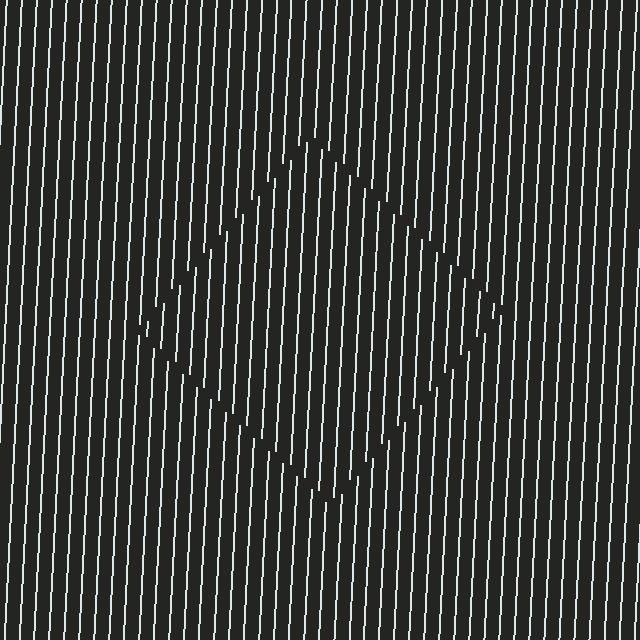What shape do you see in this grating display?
An illusory square. The interior of the shape contains the same grating, shifted by half a period — the contour is defined by the phase discontinuity where line-ends from the inner and outer gratings abut.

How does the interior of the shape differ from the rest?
The interior of the shape contains the same grating, shifted by half a period — the contour is defined by the phase discontinuity where line-ends from the inner and outer gratings abut.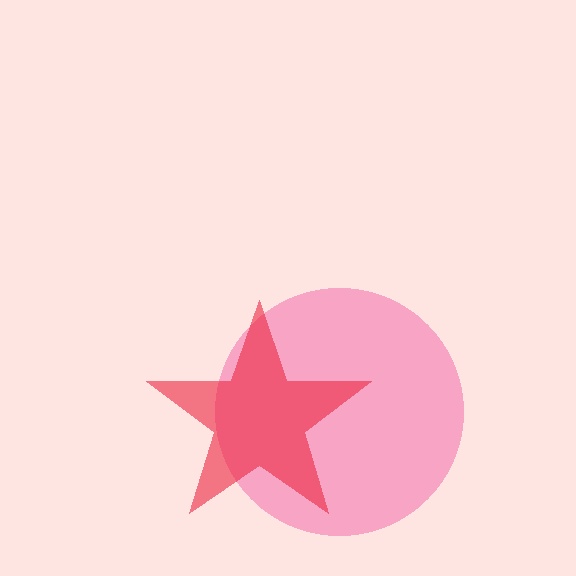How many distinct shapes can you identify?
There are 2 distinct shapes: a pink circle, a red star.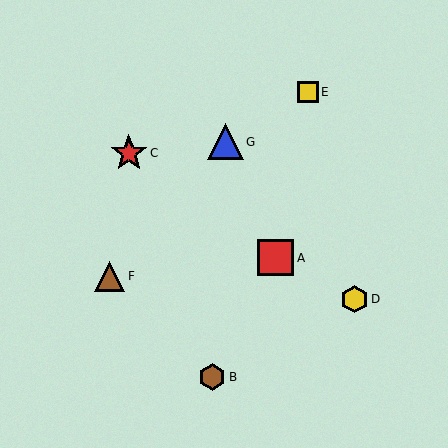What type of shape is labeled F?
Shape F is a brown triangle.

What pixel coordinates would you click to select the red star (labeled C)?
Click at (129, 153) to select the red star C.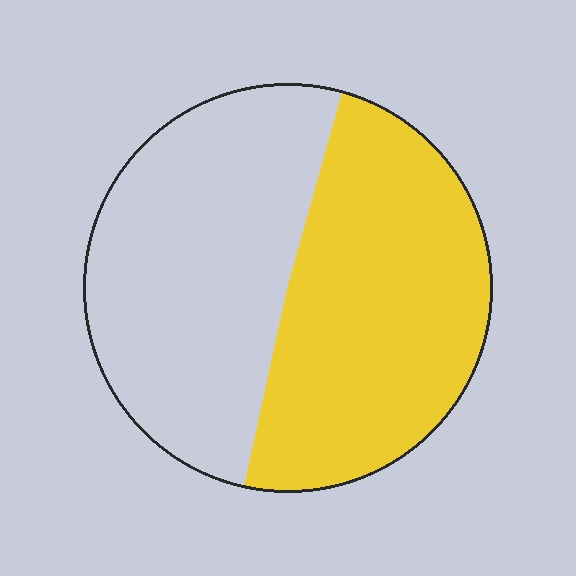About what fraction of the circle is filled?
About one half (1/2).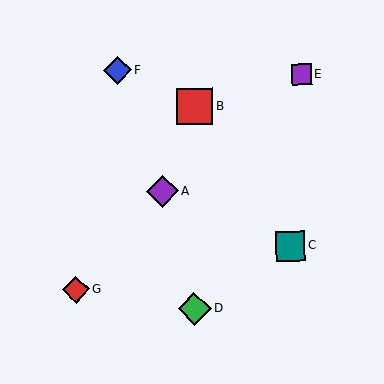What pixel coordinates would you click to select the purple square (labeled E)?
Click at (302, 74) to select the purple square E.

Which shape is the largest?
The red square (labeled B) is the largest.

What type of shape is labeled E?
Shape E is a purple square.